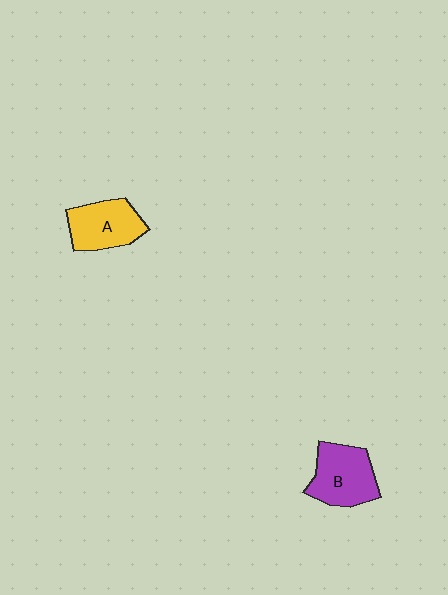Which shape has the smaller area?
Shape A (yellow).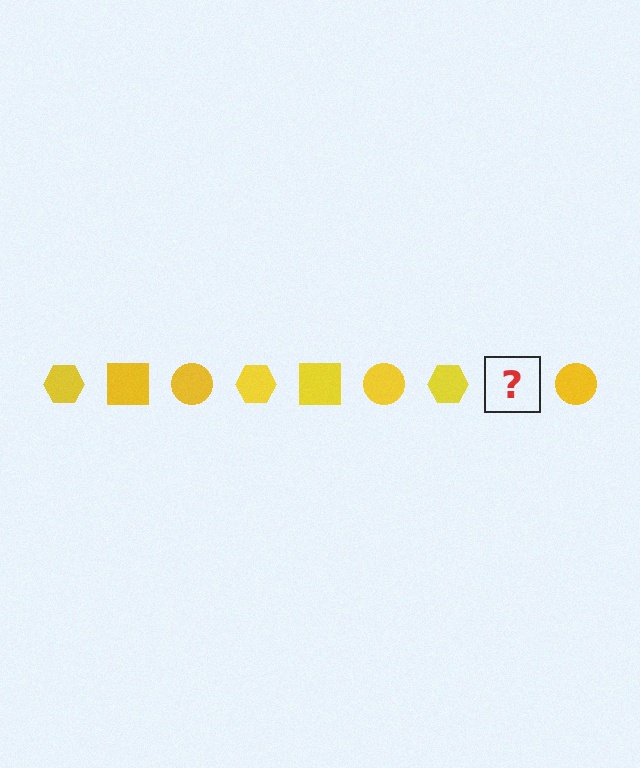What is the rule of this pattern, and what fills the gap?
The rule is that the pattern cycles through hexagon, square, circle shapes in yellow. The gap should be filled with a yellow square.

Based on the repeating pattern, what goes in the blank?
The blank should be a yellow square.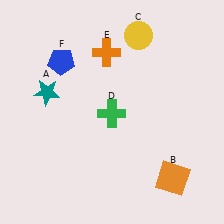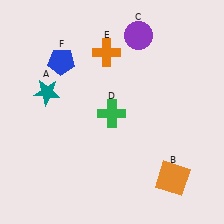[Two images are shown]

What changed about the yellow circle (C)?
In Image 1, C is yellow. In Image 2, it changed to purple.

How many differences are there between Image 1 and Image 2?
There is 1 difference between the two images.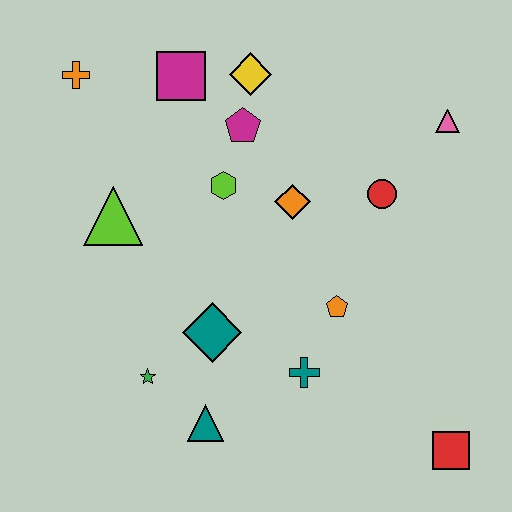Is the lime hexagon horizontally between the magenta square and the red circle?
Yes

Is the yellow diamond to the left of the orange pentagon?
Yes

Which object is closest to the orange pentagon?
The teal cross is closest to the orange pentagon.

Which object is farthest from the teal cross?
The orange cross is farthest from the teal cross.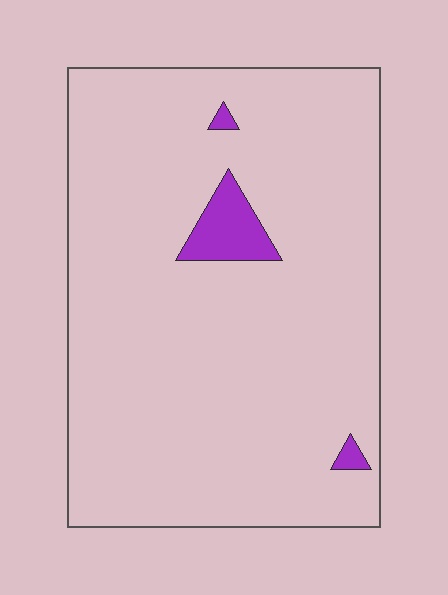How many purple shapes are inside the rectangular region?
3.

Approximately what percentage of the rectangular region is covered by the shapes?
Approximately 5%.